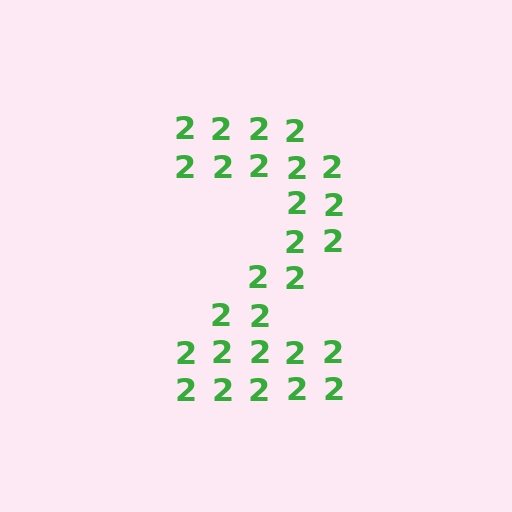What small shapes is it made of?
It is made of small digit 2's.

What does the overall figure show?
The overall figure shows the digit 2.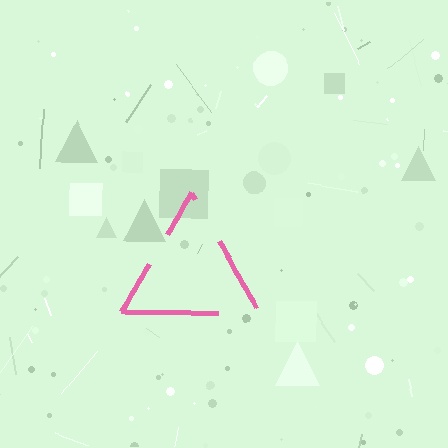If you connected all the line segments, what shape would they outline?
They would outline a triangle.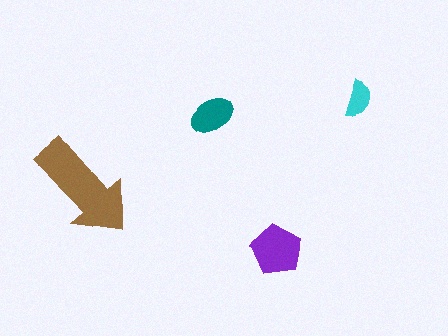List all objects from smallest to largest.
The cyan semicircle, the teal ellipse, the purple pentagon, the brown arrow.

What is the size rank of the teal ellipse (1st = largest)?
3rd.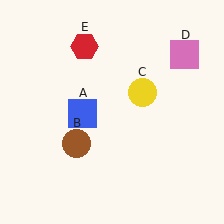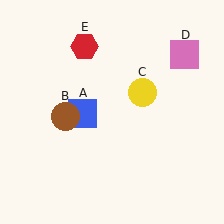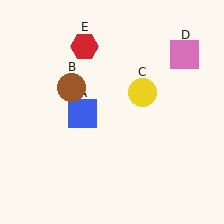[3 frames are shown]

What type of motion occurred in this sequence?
The brown circle (object B) rotated clockwise around the center of the scene.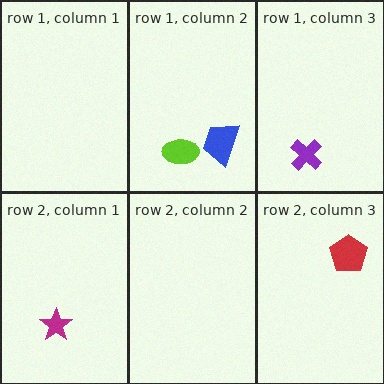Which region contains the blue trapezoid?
The row 1, column 2 region.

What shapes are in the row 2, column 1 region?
The magenta star.